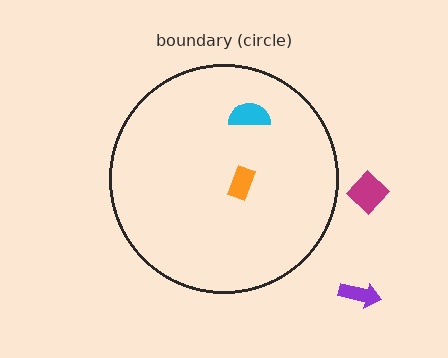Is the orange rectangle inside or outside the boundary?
Inside.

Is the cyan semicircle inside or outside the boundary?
Inside.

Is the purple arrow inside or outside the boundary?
Outside.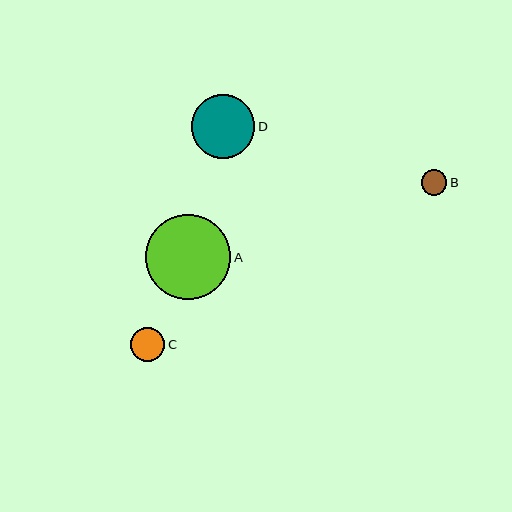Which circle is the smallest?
Circle B is the smallest with a size of approximately 26 pixels.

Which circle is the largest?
Circle A is the largest with a size of approximately 85 pixels.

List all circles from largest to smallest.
From largest to smallest: A, D, C, B.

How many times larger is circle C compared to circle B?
Circle C is approximately 1.3 times the size of circle B.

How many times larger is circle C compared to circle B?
Circle C is approximately 1.3 times the size of circle B.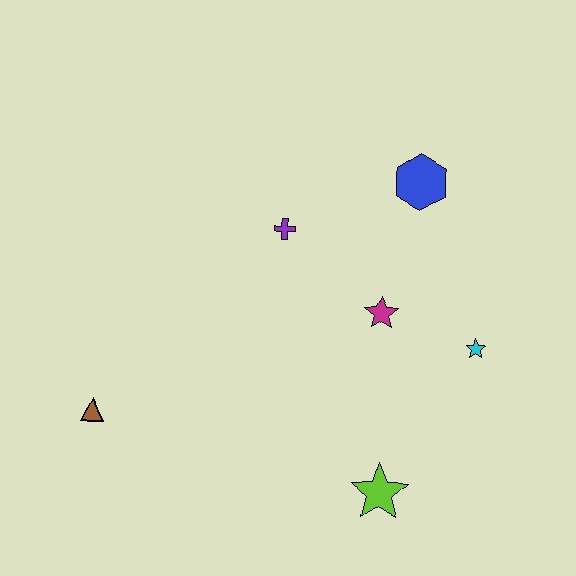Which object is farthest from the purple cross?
The lime star is farthest from the purple cross.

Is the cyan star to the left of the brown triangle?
No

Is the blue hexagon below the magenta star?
No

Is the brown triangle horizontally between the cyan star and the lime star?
No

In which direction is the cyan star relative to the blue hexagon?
The cyan star is below the blue hexagon.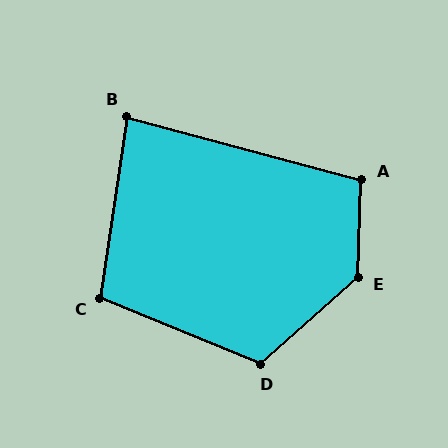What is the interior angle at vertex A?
Approximately 103 degrees (obtuse).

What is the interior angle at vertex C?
Approximately 104 degrees (obtuse).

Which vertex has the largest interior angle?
E, at approximately 133 degrees.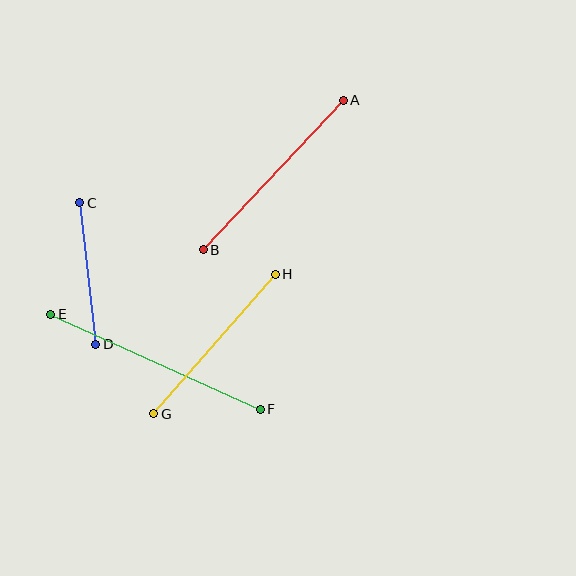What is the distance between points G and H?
The distance is approximately 185 pixels.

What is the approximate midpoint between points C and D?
The midpoint is at approximately (88, 273) pixels.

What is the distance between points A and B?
The distance is approximately 205 pixels.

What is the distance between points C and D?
The distance is approximately 142 pixels.